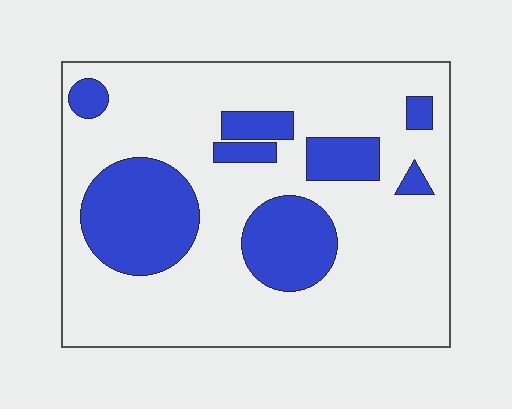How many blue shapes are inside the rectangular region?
8.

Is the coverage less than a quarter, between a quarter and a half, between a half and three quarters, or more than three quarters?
Between a quarter and a half.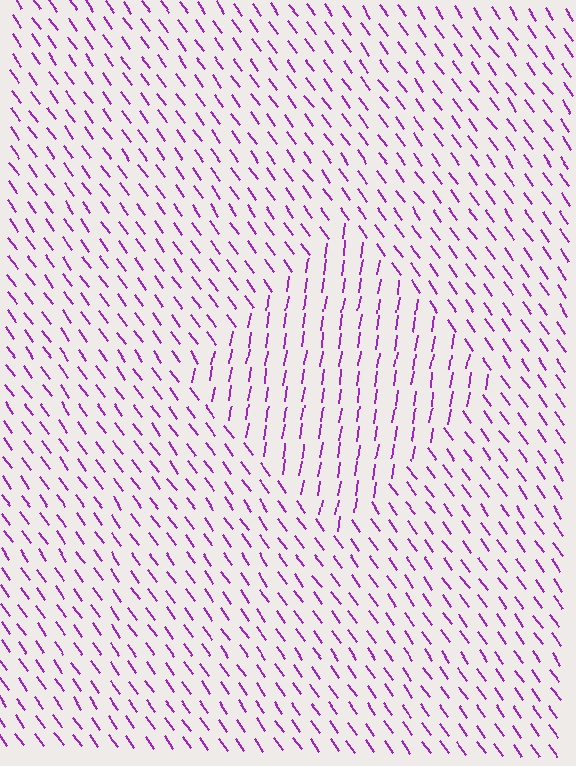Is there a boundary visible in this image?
Yes, there is a texture boundary formed by a change in line orientation.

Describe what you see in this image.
The image is filled with small purple line segments. A diamond region in the image has lines oriented differently from the surrounding lines, creating a visible texture boundary.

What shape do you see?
I see a diamond.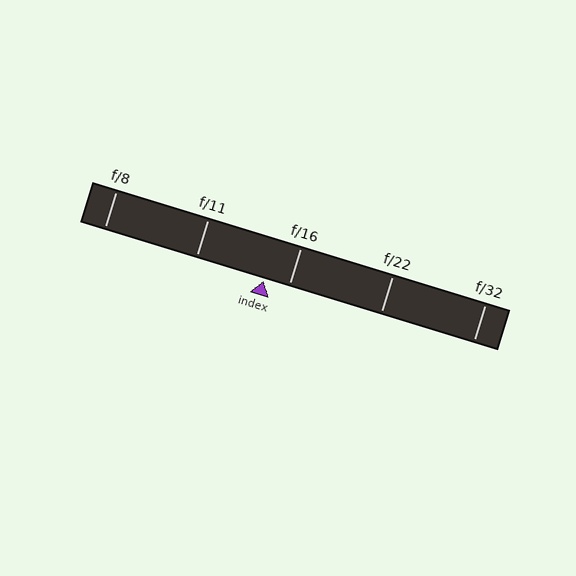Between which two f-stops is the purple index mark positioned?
The index mark is between f/11 and f/16.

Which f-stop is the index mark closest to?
The index mark is closest to f/16.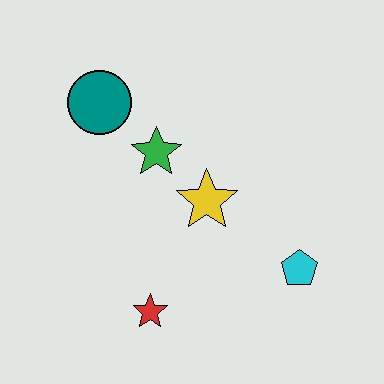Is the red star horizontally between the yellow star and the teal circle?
Yes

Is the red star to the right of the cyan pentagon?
No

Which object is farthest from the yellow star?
The teal circle is farthest from the yellow star.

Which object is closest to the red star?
The yellow star is closest to the red star.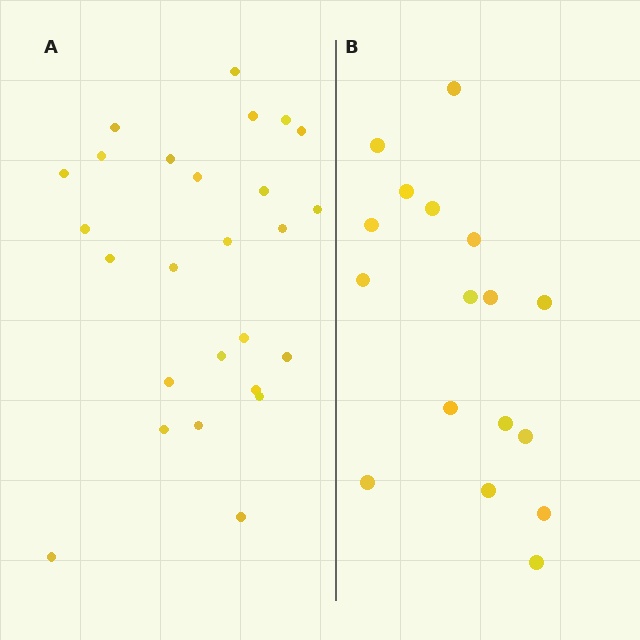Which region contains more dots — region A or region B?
Region A (the left region) has more dots.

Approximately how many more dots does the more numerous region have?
Region A has roughly 8 or so more dots than region B.